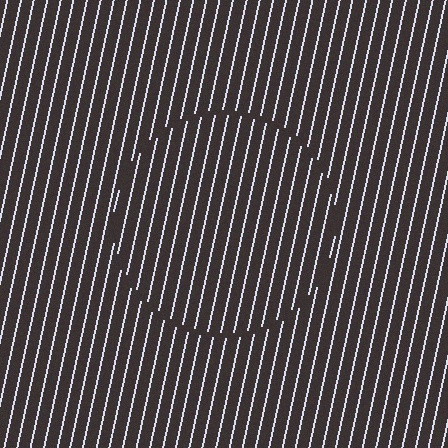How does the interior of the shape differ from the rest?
The interior of the shape contains the same grating, shifted by half a period — the contour is defined by the phase discontinuity where line-ends from the inner and outer gratings abut.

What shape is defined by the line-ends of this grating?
An illusory circle. The interior of the shape contains the same grating, shifted by half a period — the contour is defined by the phase discontinuity where line-ends from the inner and outer gratings abut.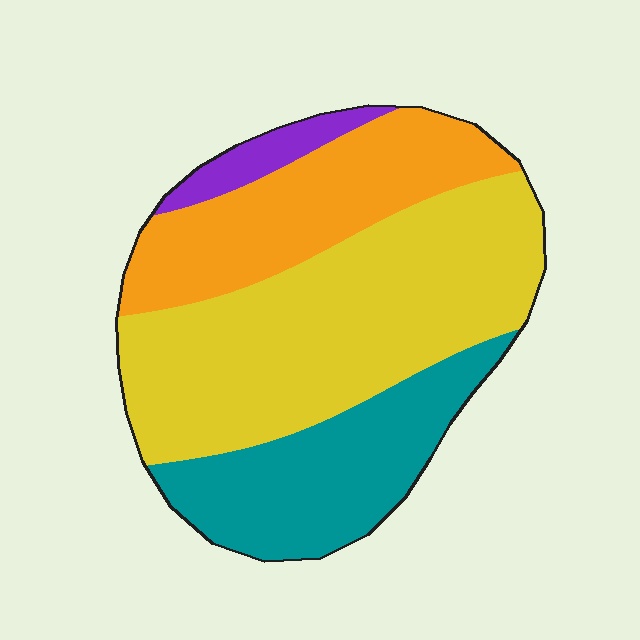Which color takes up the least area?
Purple, at roughly 5%.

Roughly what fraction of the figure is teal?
Teal takes up about one quarter (1/4) of the figure.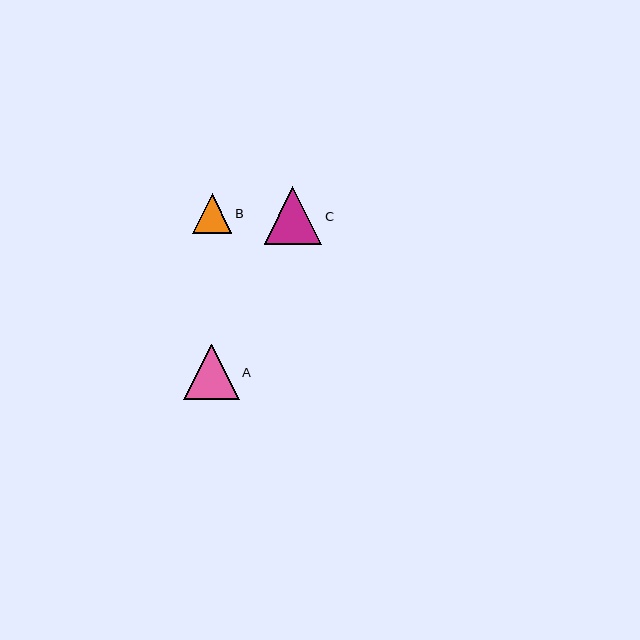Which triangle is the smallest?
Triangle B is the smallest with a size of approximately 39 pixels.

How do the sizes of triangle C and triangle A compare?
Triangle C and triangle A are approximately the same size.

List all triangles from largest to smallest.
From largest to smallest: C, A, B.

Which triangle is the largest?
Triangle C is the largest with a size of approximately 58 pixels.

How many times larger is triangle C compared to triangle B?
Triangle C is approximately 1.5 times the size of triangle B.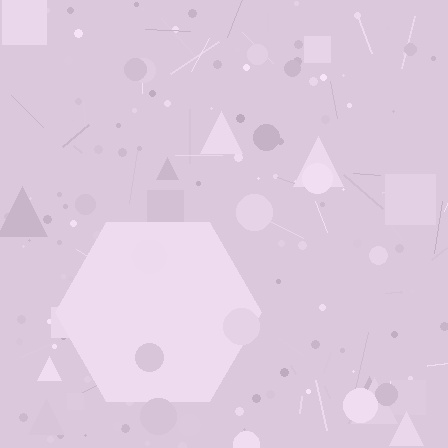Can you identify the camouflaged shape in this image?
The camouflaged shape is a hexagon.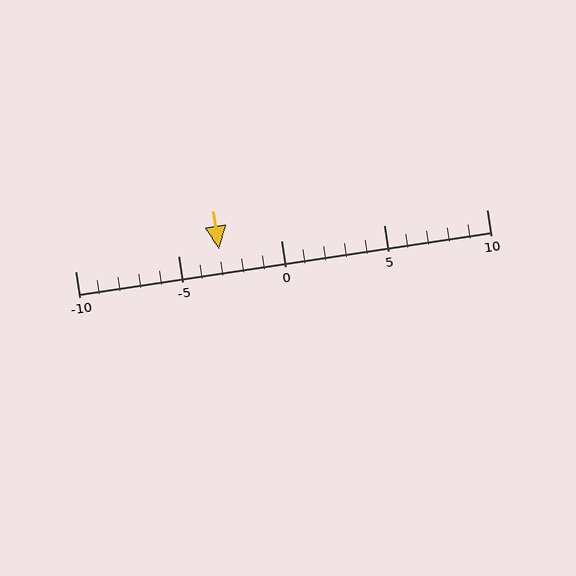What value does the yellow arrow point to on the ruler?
The yellow arrow points to approximately -3.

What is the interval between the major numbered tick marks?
The major tick marks are spaced 5 units apart.